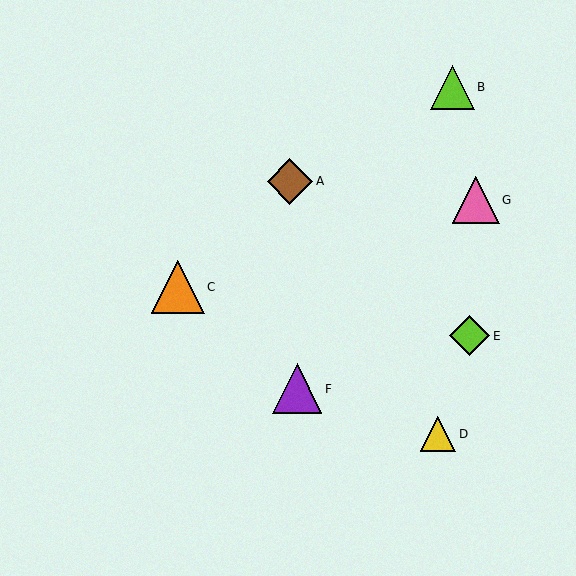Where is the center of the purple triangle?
The center of the purple triangle is at (297, 389).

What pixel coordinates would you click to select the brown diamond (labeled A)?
Click at (290, 181) to select the brown diamond A.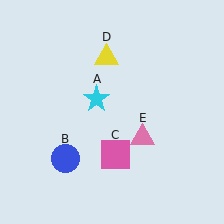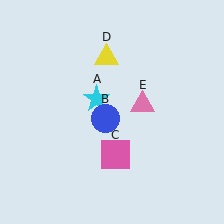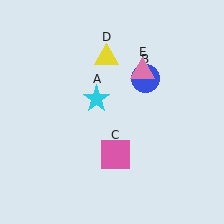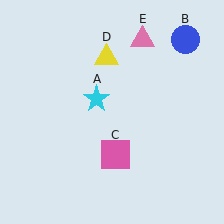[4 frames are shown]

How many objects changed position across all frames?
2 objects changed position: blue circle (object B), pink triangle (object E).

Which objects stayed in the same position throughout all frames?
Cyan star (object A) and pink square (object C) and yellow triangle (object D) remained stationary.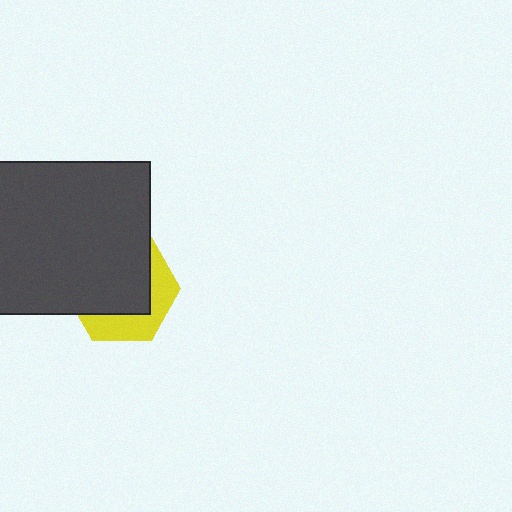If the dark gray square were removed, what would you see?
You would see the complete yellow hexagon.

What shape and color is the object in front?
The object in front is a dark gray square.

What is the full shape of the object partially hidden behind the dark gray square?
The partially hidden object is a yellow hexagon.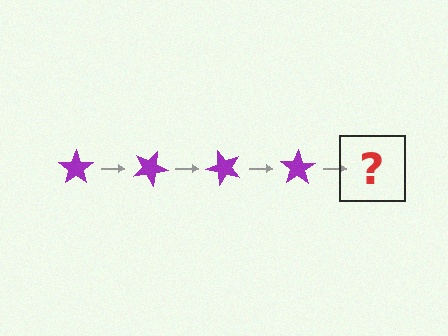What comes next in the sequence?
The next element should be a purple star rotated 100 degrees.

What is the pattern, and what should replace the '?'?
The pattern is that the star rotates 25 degrees each step. The '?' should be a purple star rotated 100 degrees.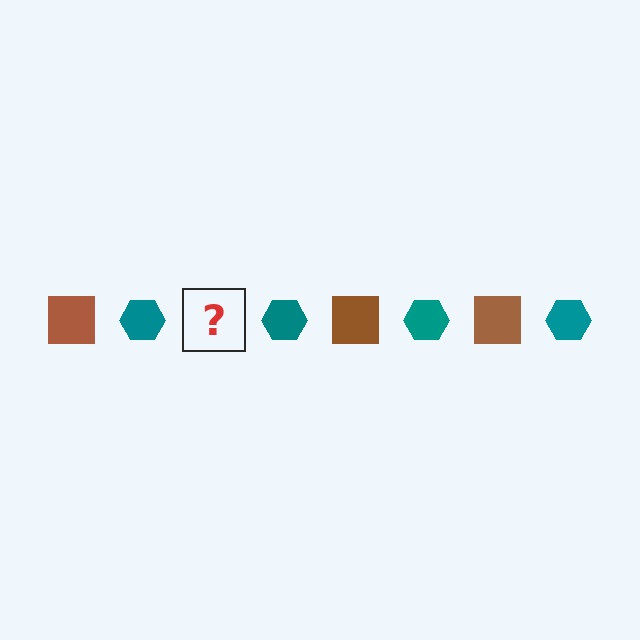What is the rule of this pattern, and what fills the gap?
The rule is that the pattern alternates between brown square and teal hexagon. The gap should be filled with a brown square.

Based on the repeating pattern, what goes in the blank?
The blank should be a brown square.